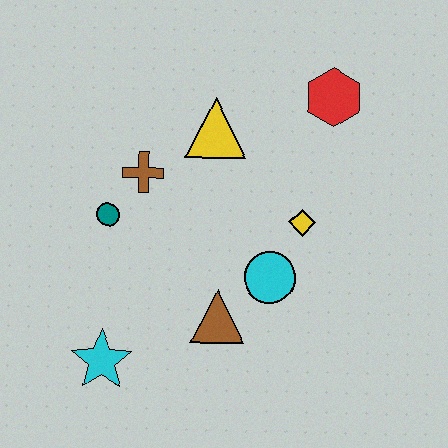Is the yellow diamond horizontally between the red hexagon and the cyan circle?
Yes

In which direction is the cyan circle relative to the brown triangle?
The cyan circle is to the right of the brown triangle.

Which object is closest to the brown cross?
The teal circle is closest to the brown cross.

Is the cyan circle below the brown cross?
Yes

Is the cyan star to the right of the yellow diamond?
No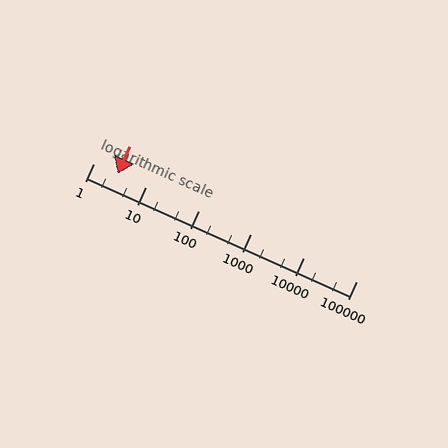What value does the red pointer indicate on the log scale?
The pointer indicates approximately 2.9.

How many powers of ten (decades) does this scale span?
The scale spans 5 decades, from 1 to 100000.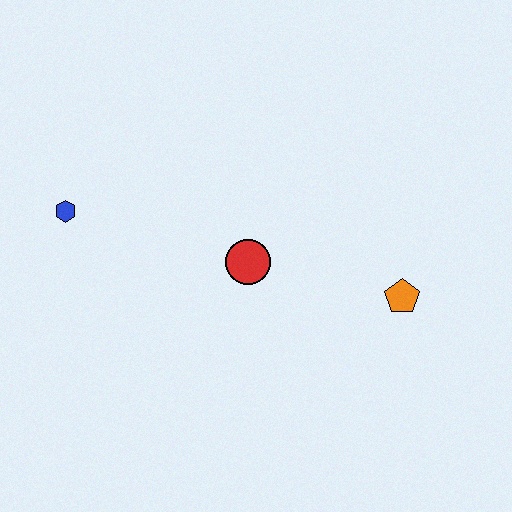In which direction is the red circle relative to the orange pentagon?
The red circle is to the left of the orange pentagon.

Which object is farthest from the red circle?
The blue hexagon is farthest from the red circle.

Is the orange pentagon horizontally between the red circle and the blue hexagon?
No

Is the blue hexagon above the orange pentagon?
Yes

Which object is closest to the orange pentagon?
The red circle is closest to the orange pentagon.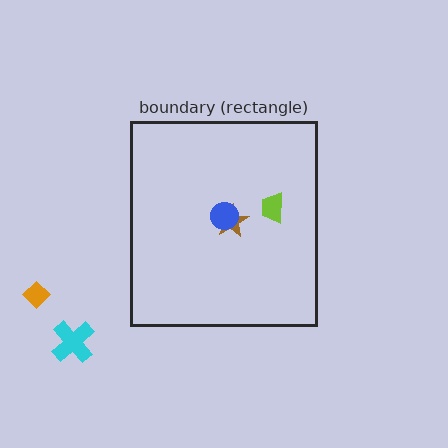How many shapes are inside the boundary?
3 inside, 2 outside.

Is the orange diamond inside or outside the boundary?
Outside.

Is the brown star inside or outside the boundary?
Inside.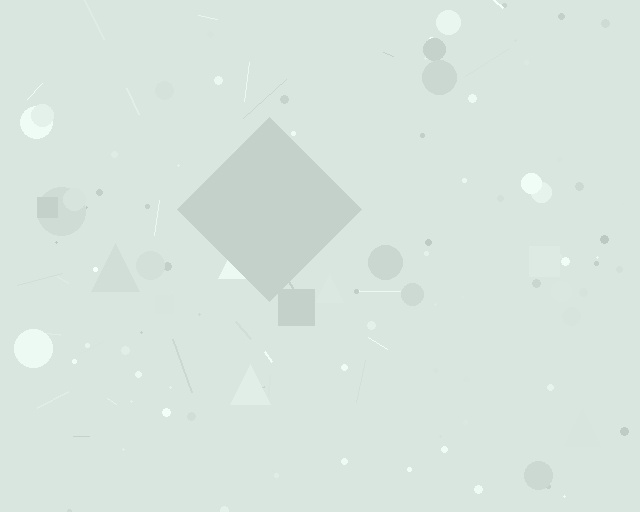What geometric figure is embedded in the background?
A diamond is embedded in the background.